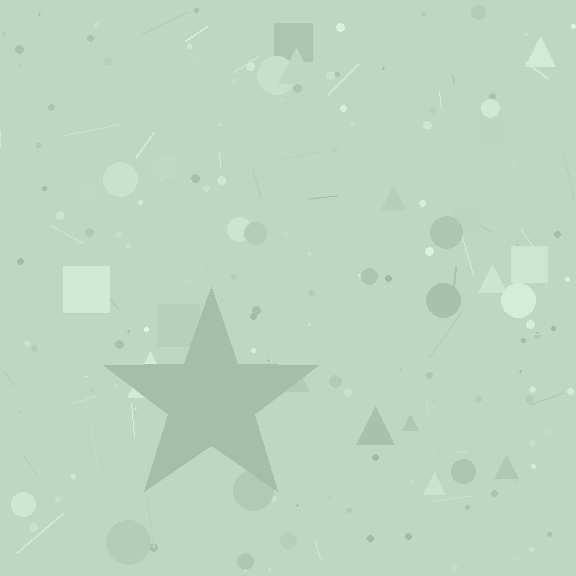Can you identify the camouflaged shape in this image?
The camouflaged shape is a star.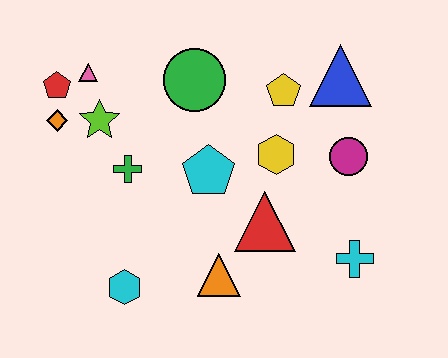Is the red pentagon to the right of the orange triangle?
No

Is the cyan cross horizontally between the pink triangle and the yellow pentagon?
No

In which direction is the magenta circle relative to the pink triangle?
The magenta circle is to the right of the pink triangle.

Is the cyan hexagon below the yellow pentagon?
Yes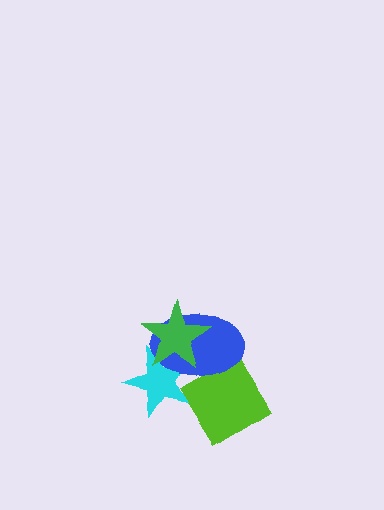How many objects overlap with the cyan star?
2 objects overlap with the cyan star.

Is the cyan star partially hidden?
Yes, it is partially covered by another shape.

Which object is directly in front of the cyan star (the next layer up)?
The blue ellipse is directly in front of the cyan star.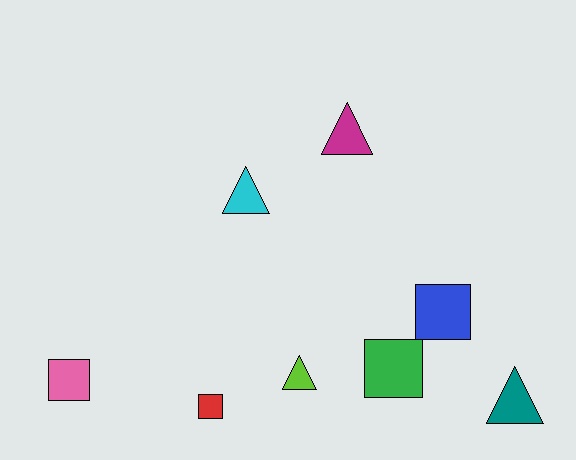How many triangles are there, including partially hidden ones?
There are 4 triangles.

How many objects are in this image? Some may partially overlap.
There are 8 objects.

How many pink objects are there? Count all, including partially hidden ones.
There is 1 pink object.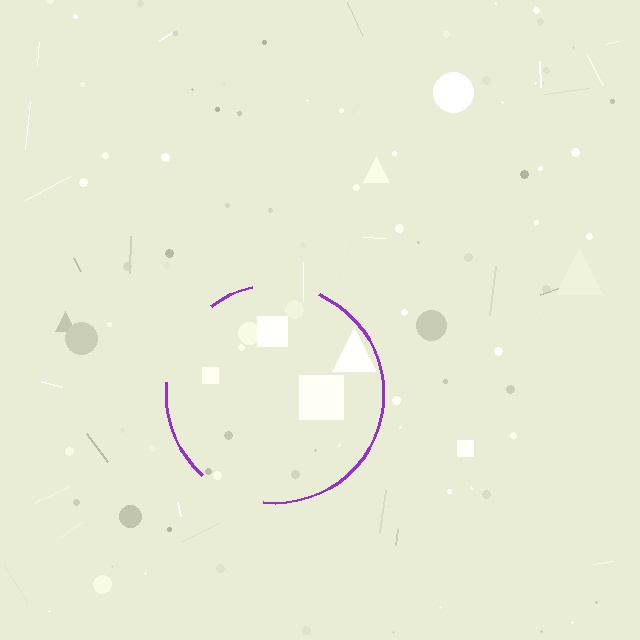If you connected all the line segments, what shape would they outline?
They would outline a circle.